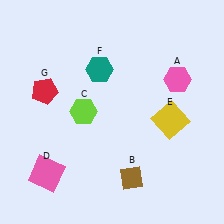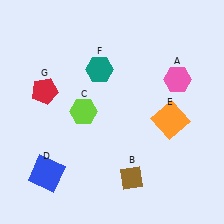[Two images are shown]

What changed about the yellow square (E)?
In Image 1, E is yellow. In Image 2, it changed to orange.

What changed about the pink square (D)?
In Image 1, D is pink. In Image 2, it changed to blue.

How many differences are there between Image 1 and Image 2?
There are 2 differences between the two images.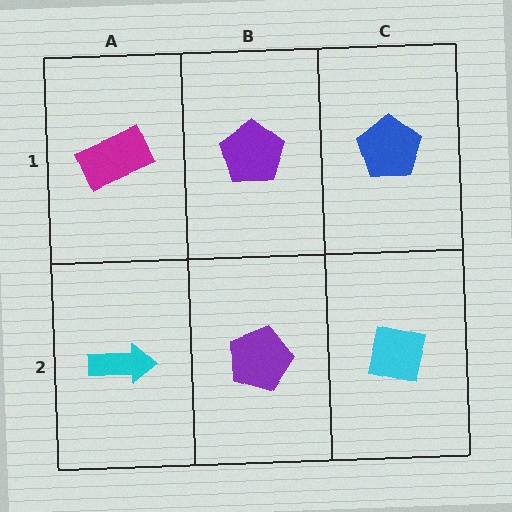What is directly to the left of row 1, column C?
A purple pentagon.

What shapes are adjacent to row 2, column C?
A blue pentagon (row 1, column C), a purple pentagon (row 2, column B).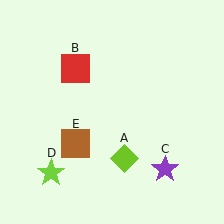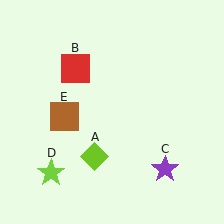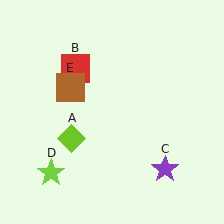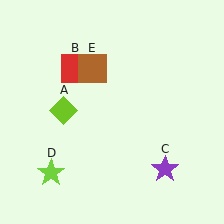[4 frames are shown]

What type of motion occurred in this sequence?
The lime diamond (object A), brown square (object E) rotated clockwise around the center of the scene.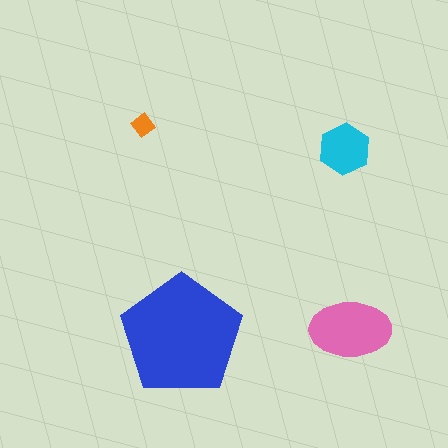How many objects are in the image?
There are 4 objects in the image.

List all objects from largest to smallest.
The blue pentagon, the pink ellipse, the cyan hexagon, the orange diamond.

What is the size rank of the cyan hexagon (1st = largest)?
3rd.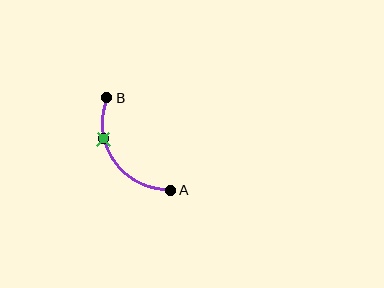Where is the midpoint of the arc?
The arc midpoint is the point on the curve farthest from the straight line joining A and B. It sits below and to the left of that line.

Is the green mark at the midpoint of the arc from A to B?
No. The green mark lies on the arc but is closer to endpoint B. The arc midpoint would be at the point on the curve equidistant along the arc from both A and B.